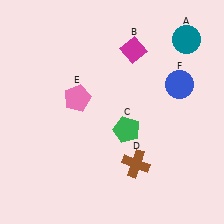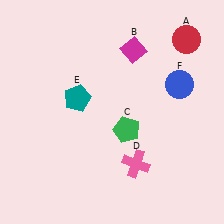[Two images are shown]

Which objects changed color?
A changed from teal to red. D changed from brown to pink. E changed from pink to teal.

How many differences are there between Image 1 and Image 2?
There are 3 differences between the two images.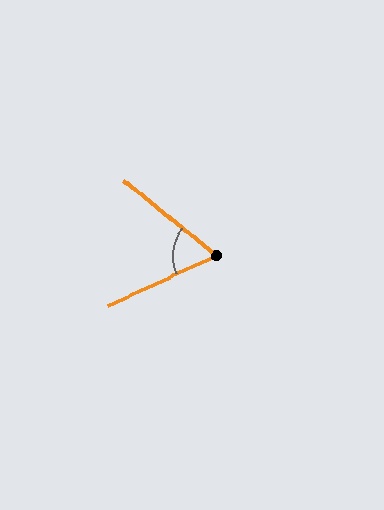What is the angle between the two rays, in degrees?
Approximately 64 degrees.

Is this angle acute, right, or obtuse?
It is acute.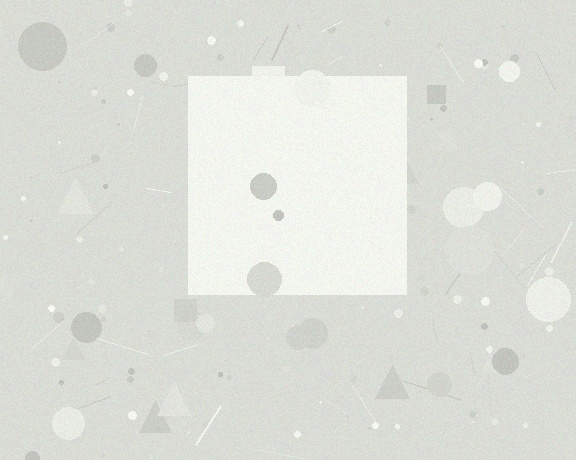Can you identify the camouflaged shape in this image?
The camouflaged shape is a square.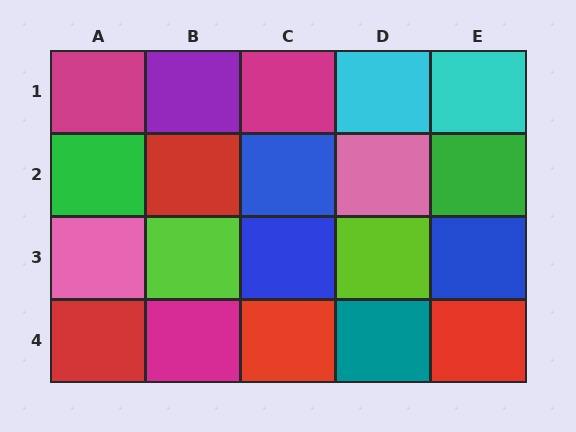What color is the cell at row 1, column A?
Magenta.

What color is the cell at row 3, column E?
Blue.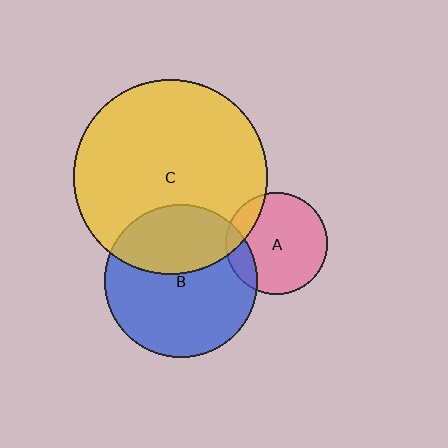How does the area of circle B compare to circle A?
Approximately 2.3 times.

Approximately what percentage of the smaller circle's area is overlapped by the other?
Approximately 15%.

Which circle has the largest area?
Circle C (yellow).